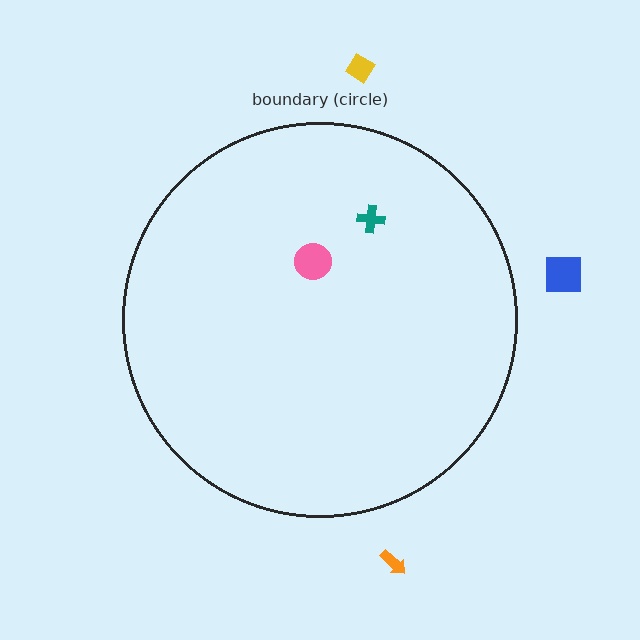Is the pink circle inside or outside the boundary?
Inside.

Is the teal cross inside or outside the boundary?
Inside.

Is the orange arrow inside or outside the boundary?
Outside.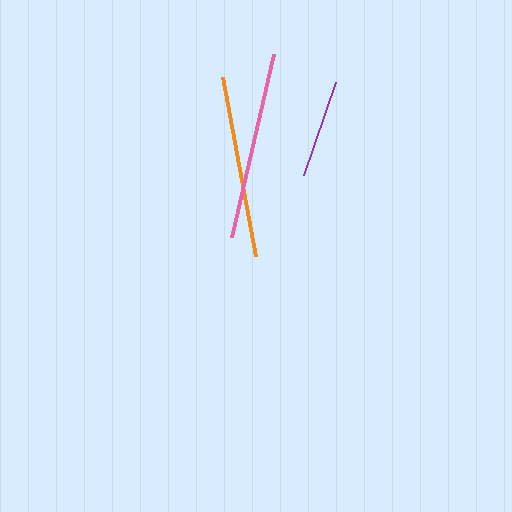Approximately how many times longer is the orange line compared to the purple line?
The orange line is approximately 1.8 times the length of the purple line.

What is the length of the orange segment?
The orange segment is approximately 181 pixels long.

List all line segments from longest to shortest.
From longest to shortest: pink, orange, purple.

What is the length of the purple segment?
The purple segment is approximately 98 pixels long.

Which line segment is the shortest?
The purple line is the shortest at approximately 98 pixels.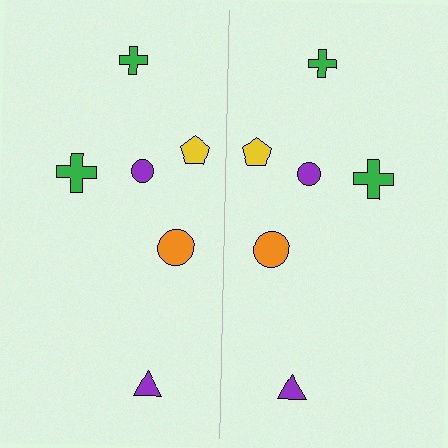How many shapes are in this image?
There are 12 shapes in this image.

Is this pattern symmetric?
Yes, this pattern has bilateral (reflection) symmetry.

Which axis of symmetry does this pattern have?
The pattern has a vertical axis of symmetry running through the center of the image.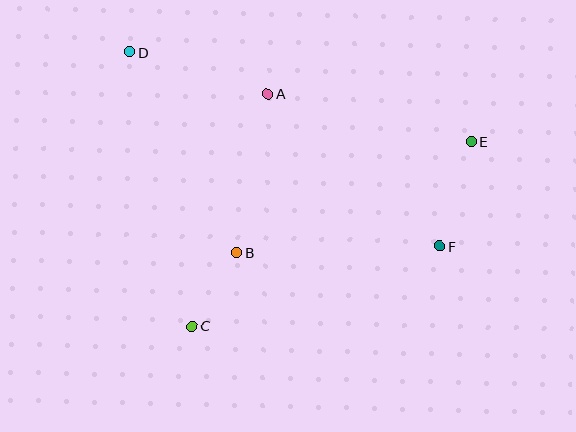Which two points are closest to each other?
Points B and C are closest to each other.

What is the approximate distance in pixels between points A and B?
The distance between A and B is approximately 162 pixels.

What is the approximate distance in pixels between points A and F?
The distance between A and F is approximately 231 pixels.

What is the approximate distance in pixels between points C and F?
The distance between C and F is approximately 260 pixels.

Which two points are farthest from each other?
Points D and F are farthest from each other.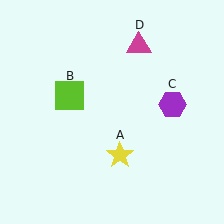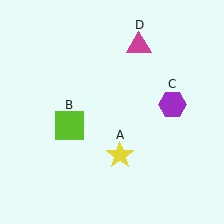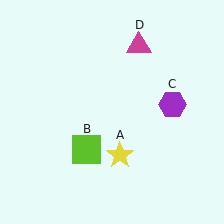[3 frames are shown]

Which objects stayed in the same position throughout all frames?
Yellow star (object A) and purple hexagon (object C) and magenta triangle (object D) remained stationary.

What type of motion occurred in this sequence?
The lime square (object B) rotated counterclockwise around the center of the scene.